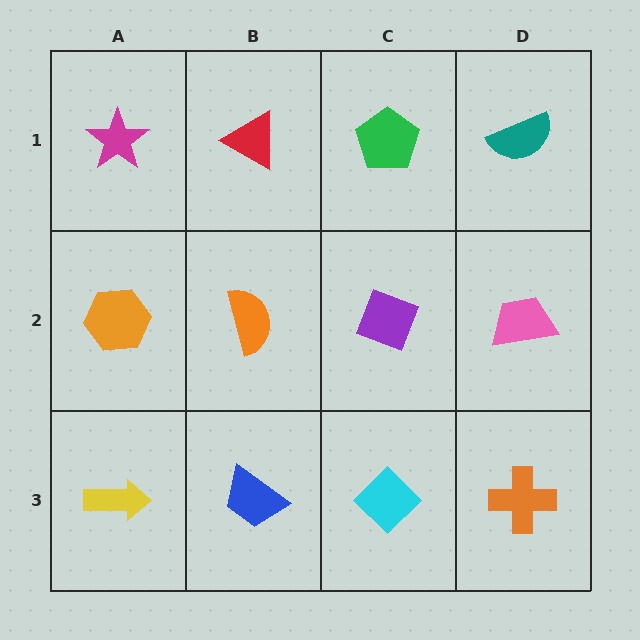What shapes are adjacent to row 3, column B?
An orange semicircle (row 2, column B), a yellow arrow (row 3, column A), a cyan diamond (row 3, column C).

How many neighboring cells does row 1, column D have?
2.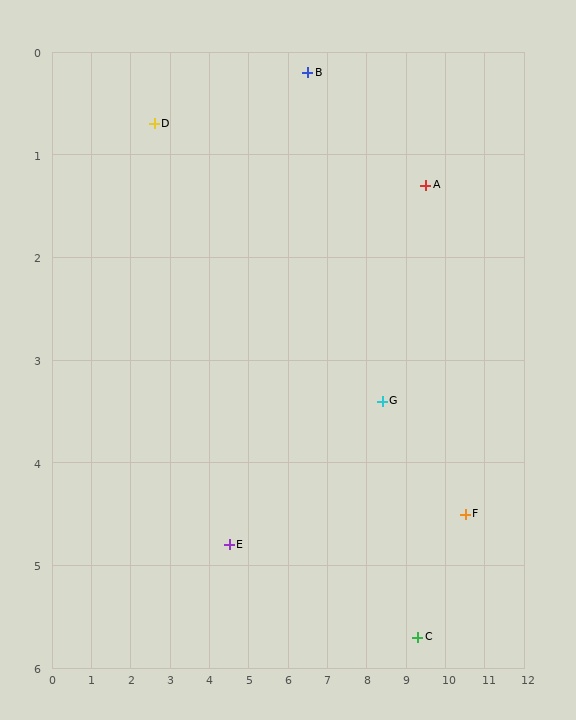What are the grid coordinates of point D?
Point D is at approximately (2.6, 0.7).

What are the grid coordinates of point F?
Point F is at approximately (10.5, 4.5).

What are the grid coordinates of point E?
Point E is at approximately (4.5, 4.8).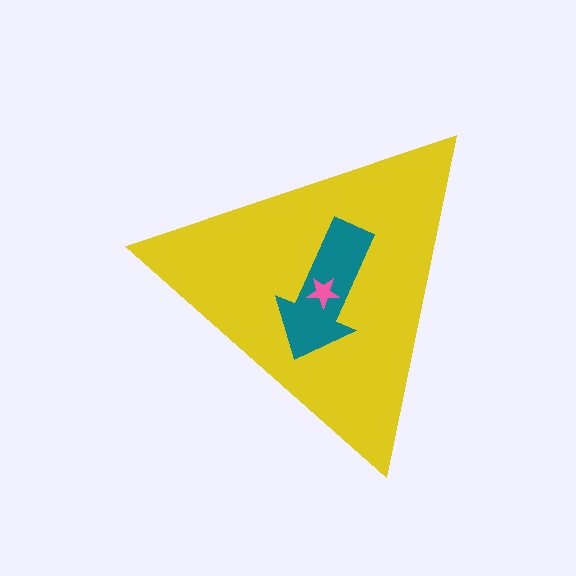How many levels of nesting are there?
3.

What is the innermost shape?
The pink star.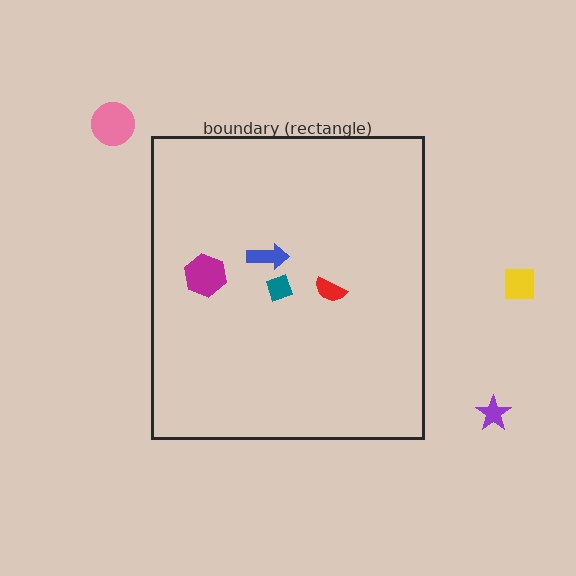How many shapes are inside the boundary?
4 inside, 3 outside.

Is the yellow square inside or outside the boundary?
Outside.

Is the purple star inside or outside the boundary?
Outside.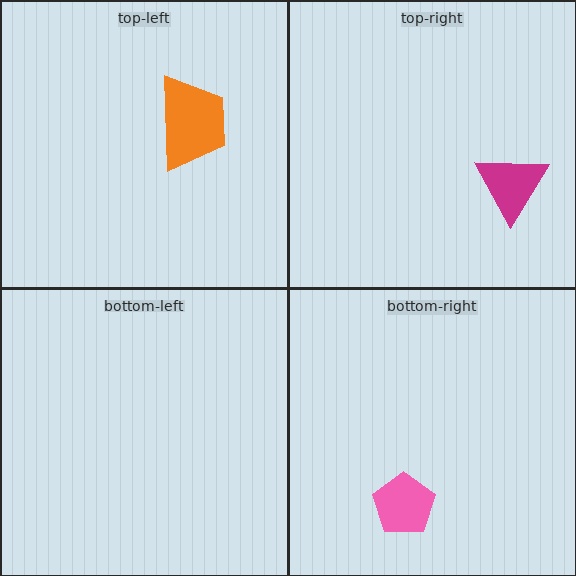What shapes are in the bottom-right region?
The pink pentagon.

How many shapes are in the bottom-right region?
1.